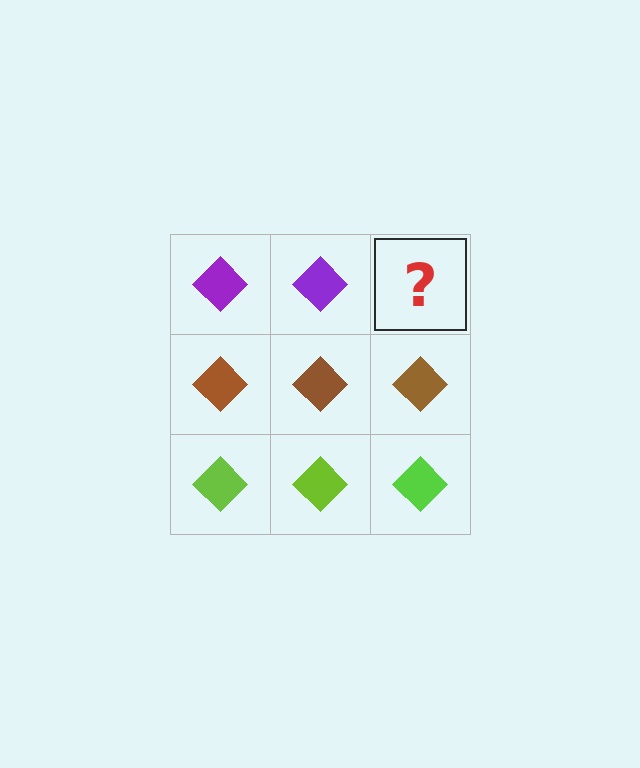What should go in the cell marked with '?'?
The missing cell should contain a purple diamond.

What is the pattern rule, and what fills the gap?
The rule is that each row has a consistent color. The gap should be filled with a purple diamond.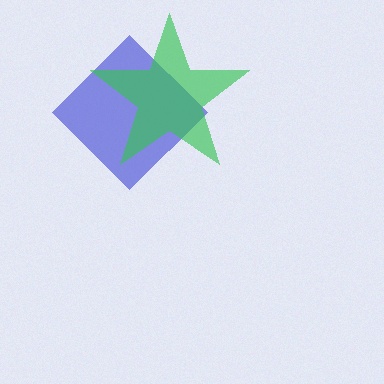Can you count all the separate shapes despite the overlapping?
Yes, there are 2 separate shapes.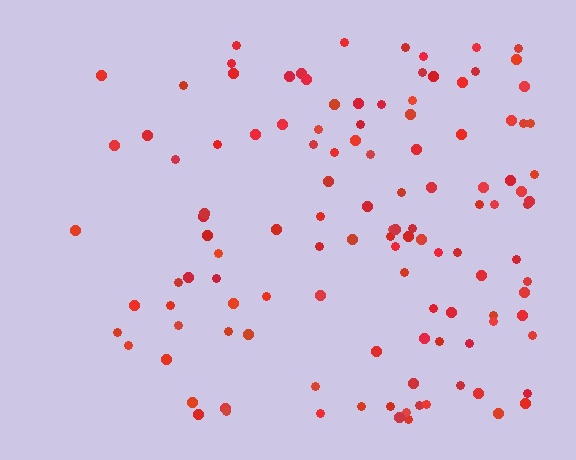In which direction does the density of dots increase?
From left to right, with the right side densest.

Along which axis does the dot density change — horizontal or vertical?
Horizontal.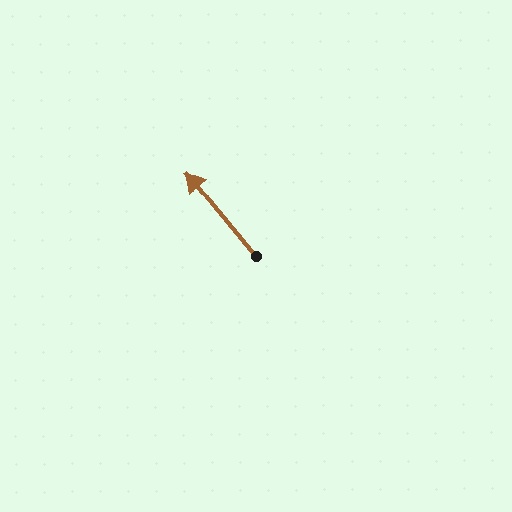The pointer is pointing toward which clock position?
Roughly 11 o'clock.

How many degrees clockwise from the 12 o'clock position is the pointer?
Approximately 321 degrees.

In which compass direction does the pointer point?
Northwest.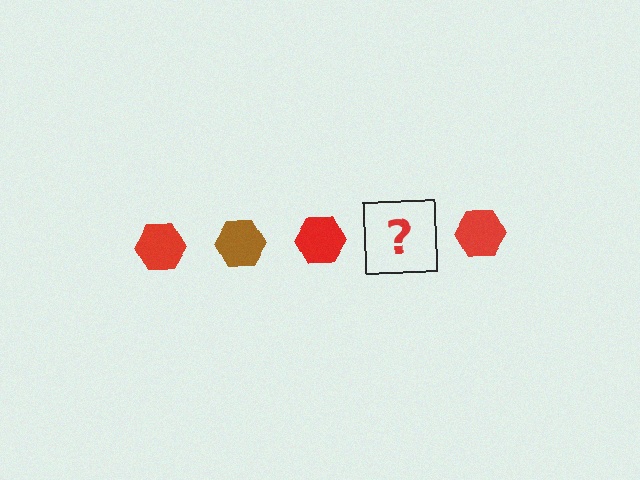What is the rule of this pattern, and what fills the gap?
The rule is that the pattern cycles through red, brown hexagons. The gap should be filled with a brown hexagon.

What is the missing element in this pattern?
The missing element is a brown hexagon.